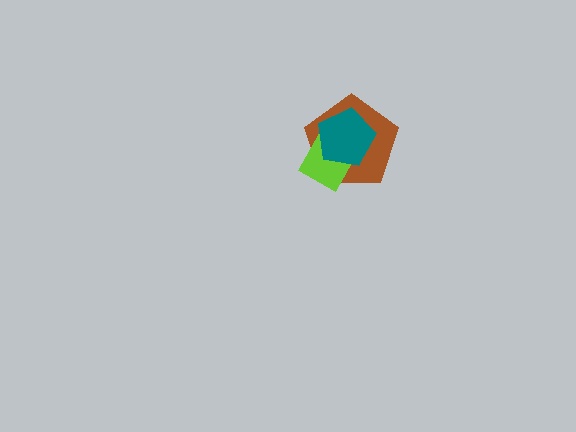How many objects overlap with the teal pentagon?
2 objects overlap with the teal pentagon.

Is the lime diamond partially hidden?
Yes, it is partially covered by another shape.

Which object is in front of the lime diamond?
The teal pentagon is in front of the lime diamond.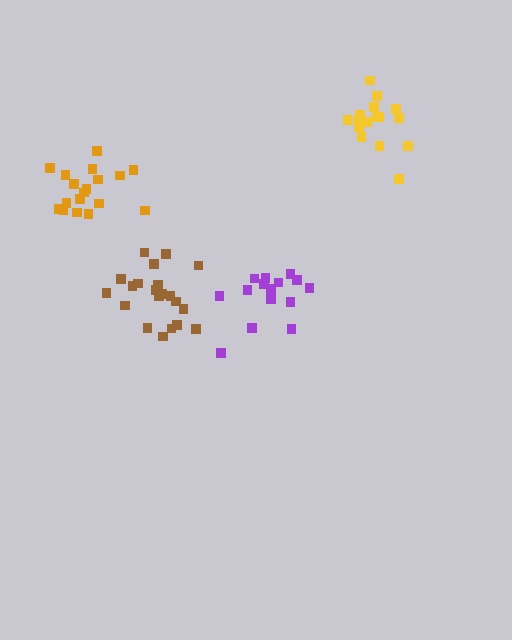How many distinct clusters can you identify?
There are 4 distinct clusters.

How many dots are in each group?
Group 1: 18 dots, Group 2: 16 dots, Group 3: 21 dots, Group 4: 15 dots (70 total).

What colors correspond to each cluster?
The clusters are colored: orange, yellow, brown, purple.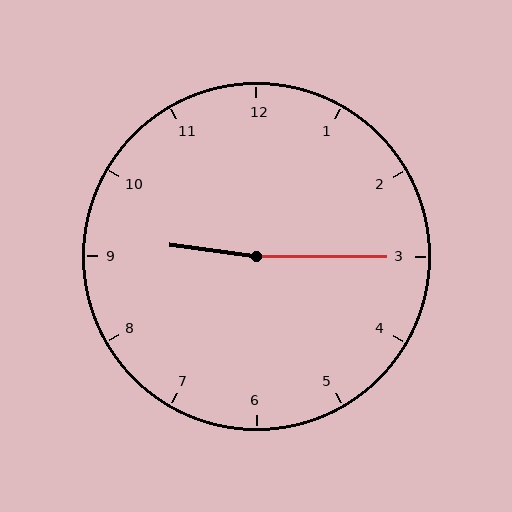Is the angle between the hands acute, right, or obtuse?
It is obtuse.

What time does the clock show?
9:15.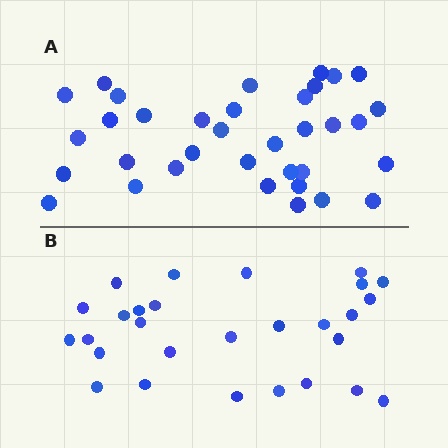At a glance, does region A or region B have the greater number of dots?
Region A (the top region) has more dots.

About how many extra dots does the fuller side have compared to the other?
Region A has roughly 8 or so more dots than region B.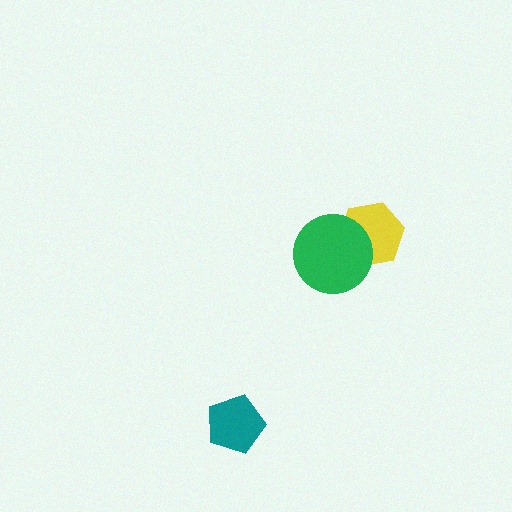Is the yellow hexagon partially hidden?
Yes, it is partially covered by another shape.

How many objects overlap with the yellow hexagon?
1 object overlaps with the yellow hexagon.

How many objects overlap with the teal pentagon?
0 objects overlap with the teal pentagon.